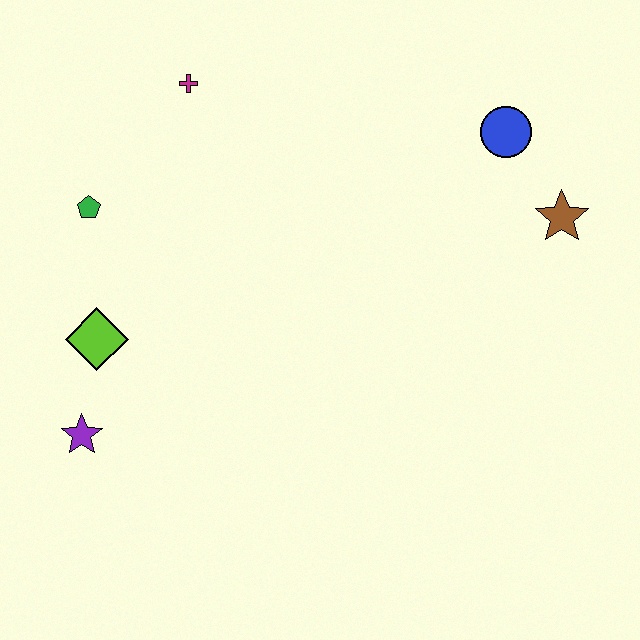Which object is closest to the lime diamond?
The purple star is closest to the lime diamond.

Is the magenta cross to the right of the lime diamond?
Yes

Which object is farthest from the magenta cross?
The brown star is farthest from the magenta cross.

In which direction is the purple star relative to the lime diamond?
The purple star is below the lime diamond.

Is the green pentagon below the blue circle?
Yes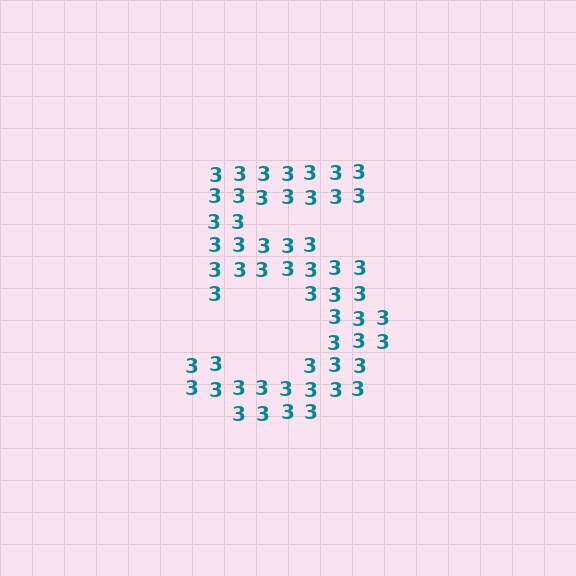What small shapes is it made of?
It is made of small digit 3's.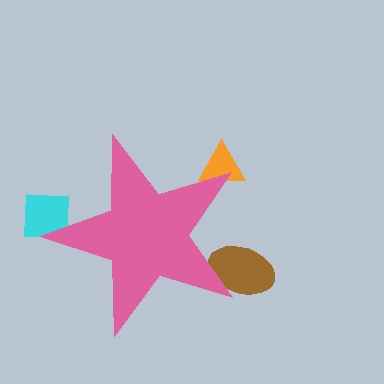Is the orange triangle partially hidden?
Yes, the orange triangle is partially hidden behind the pink star.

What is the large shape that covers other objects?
A pink star.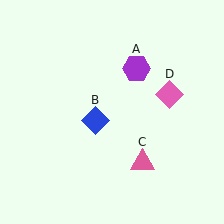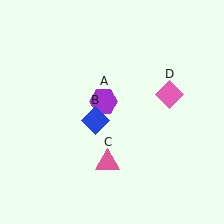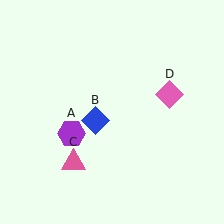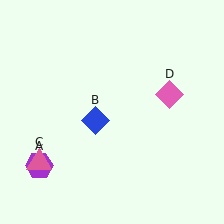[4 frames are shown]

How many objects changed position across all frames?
2 objects changed position: purple hexagon (object A), pink triangle (object C).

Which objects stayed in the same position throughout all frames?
Blue diamond (object B) and pink diamond (object D) remained stationary.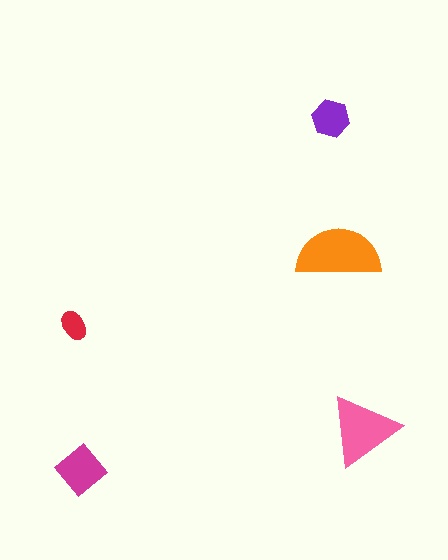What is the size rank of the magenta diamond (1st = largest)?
3rd.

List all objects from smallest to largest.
The red ellipse, the purple hexagon, the magenta diamond, the pink triangle, the orange semicircle.